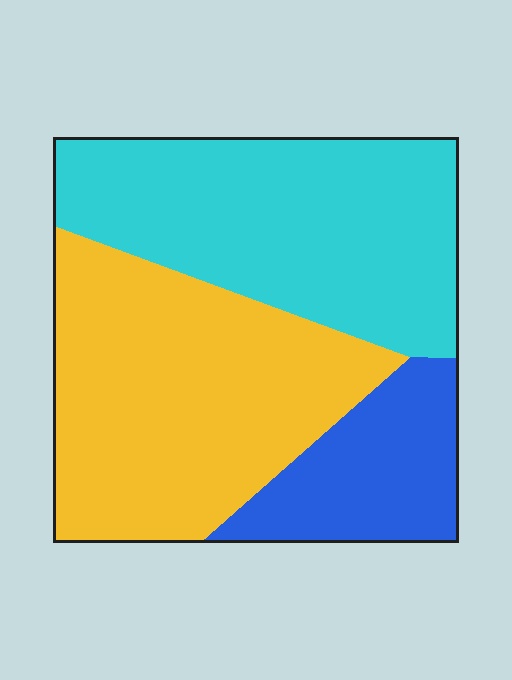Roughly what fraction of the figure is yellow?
Yellow covers roughly 45% of the figure.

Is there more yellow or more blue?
Yellow.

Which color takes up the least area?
Blue, at roughly 15%.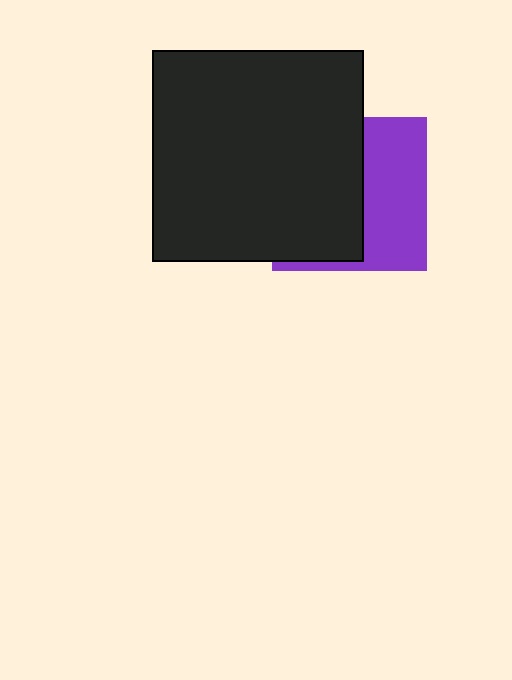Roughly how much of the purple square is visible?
A small part of it is visible (roughly 45%).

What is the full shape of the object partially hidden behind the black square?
The partially hidden object is a purple square.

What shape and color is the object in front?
The object in front is a black square.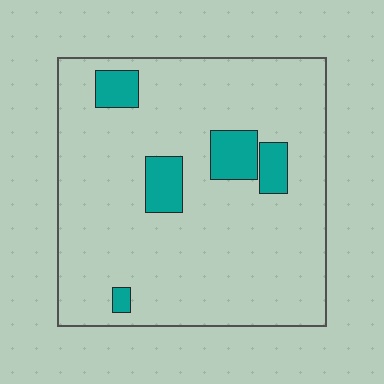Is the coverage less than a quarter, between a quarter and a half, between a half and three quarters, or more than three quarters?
Less than a quarter.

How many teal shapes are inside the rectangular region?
5.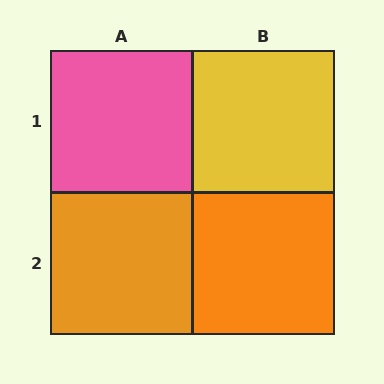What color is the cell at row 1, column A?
Pink.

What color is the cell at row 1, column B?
Yellow.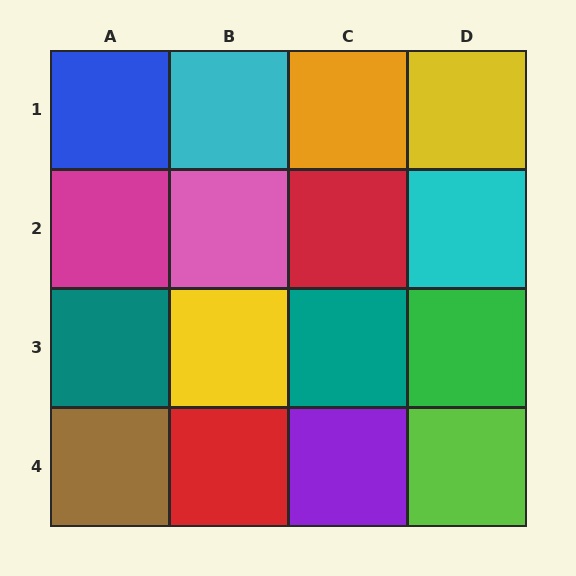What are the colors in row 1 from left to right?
Blue, cyan, orange, yellow.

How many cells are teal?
2 cells are teal.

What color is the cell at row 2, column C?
Red.